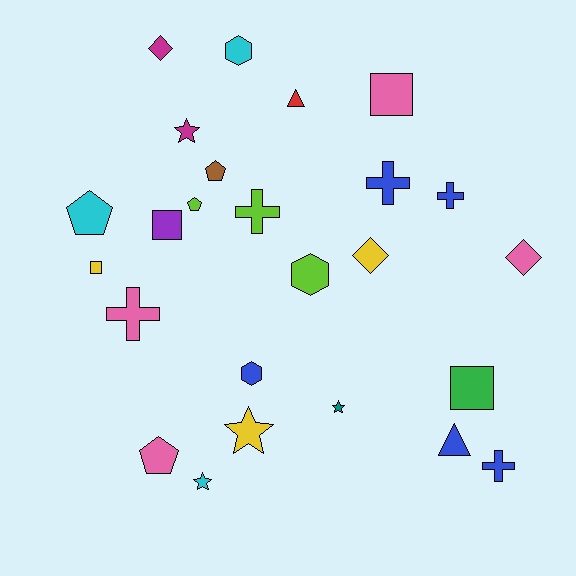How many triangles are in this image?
There are 2 triangles.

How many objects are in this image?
There are 25 objects.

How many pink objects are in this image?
There are 4 pink objects.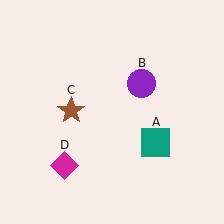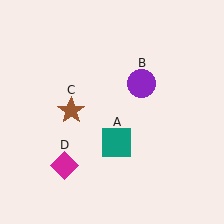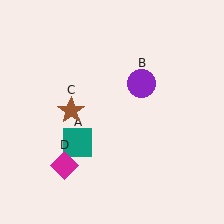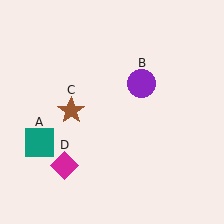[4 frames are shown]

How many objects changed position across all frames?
1 object changed position: teal square (object A).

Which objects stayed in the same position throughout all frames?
Purple circle (object B) and brown star (object C) and magenta diamond (object D) remained stationary.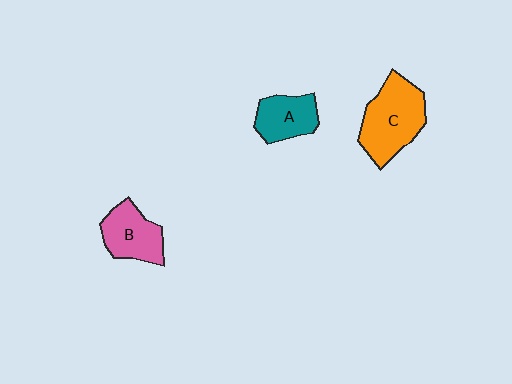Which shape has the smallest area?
Shape A (teal).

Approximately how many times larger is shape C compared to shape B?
Approximately 1.5 times.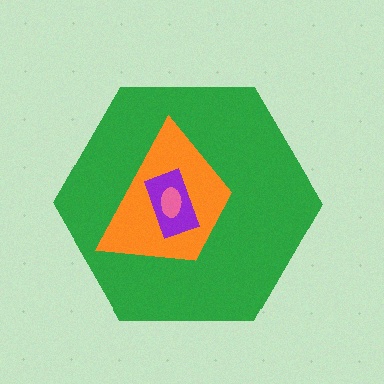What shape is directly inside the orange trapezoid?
The purple rectangle.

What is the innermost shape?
The pink ellipse.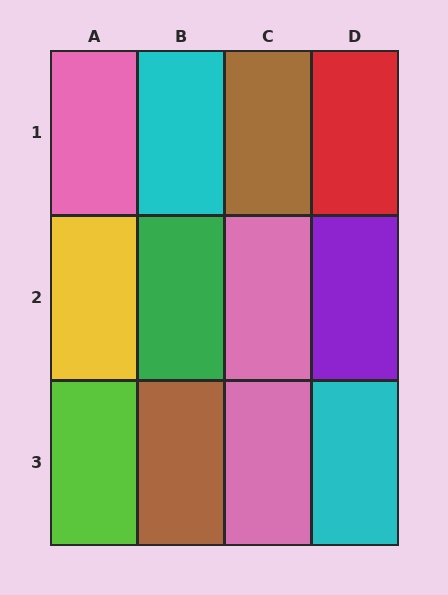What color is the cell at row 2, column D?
Purple.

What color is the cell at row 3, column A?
Lime.